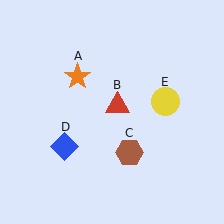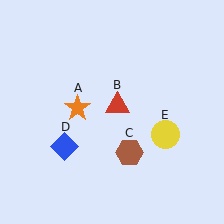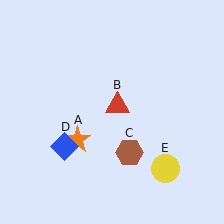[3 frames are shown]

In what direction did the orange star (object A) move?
The orange star (object A) moved down.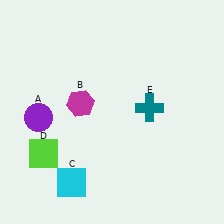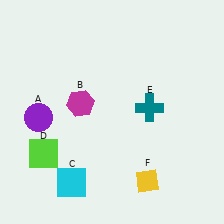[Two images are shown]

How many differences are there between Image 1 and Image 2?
There is 1 difference between the two images.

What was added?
A yellow diamond (F) was added in Image 2.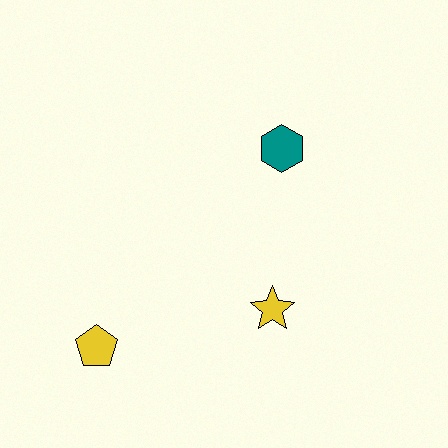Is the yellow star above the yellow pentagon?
Yes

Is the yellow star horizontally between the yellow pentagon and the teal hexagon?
Yes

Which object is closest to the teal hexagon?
The yellow star is closest to the teal hexagon.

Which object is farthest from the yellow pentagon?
The teal hexagon is farthest from the yellow pentagon.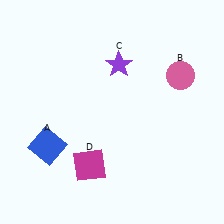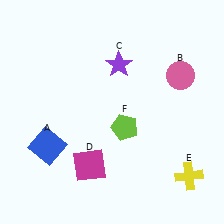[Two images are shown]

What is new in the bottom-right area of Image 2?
A yellow cross (E) was added in the bottom-right area of Image 2.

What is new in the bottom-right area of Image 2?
A lime pentagon (F) was added in the bottom-right area of Image 2.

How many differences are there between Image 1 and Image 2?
There are 2 differences between the two images.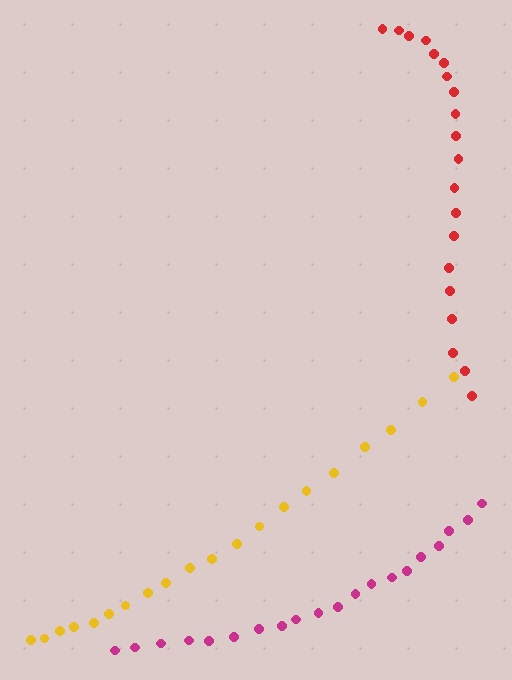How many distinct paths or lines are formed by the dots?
There are 3 distinct paths.